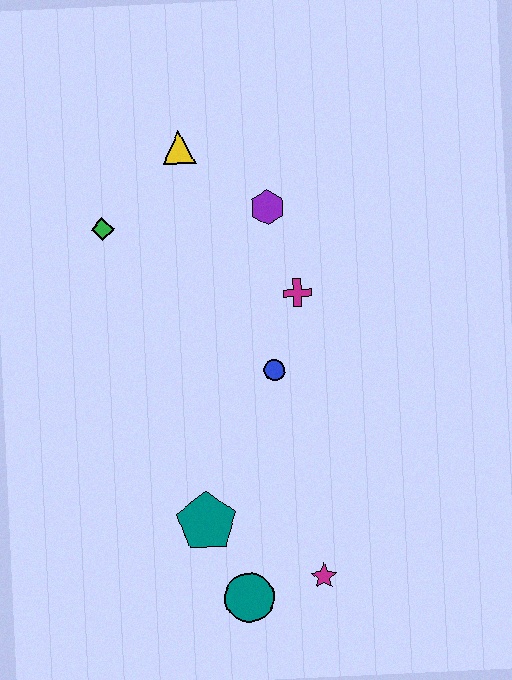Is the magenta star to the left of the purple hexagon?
No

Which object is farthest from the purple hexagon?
The teal circle is farthest from the purple hexagon.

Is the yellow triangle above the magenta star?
Yes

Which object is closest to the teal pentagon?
The teal circle is closest to the teal pentagon.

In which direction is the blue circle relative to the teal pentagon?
The blue circle is above the teal pentagon.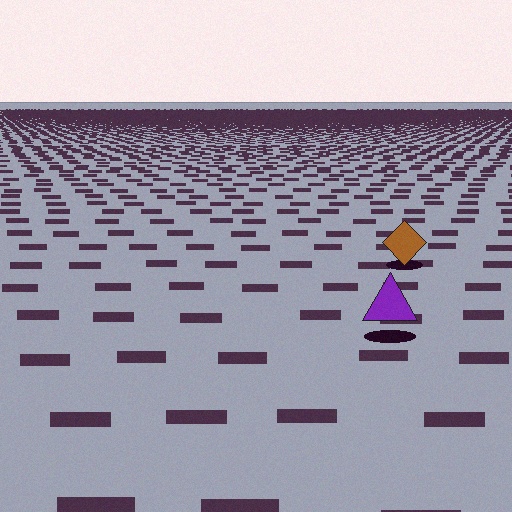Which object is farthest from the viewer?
The brown diamond is farthest from the viewer. It appears smaller and the ground texture around it is denser.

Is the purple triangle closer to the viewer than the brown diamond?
Yes. The purple triangle is closer — you can tell from the texture gradient: the ground texture is coarser near it.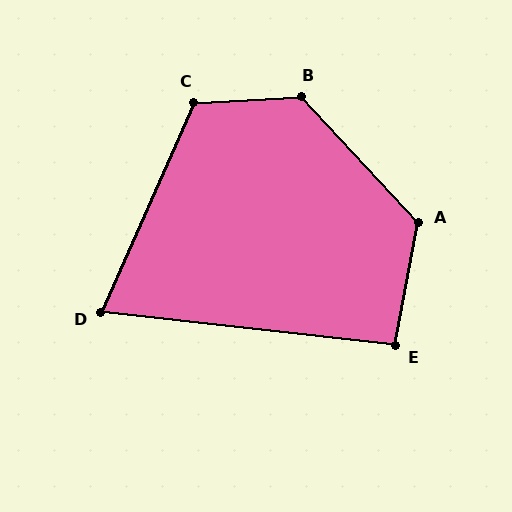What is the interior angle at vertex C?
Approximately 117 degrees (obtuse).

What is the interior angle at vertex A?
Approximately 127 degrees (obtuse).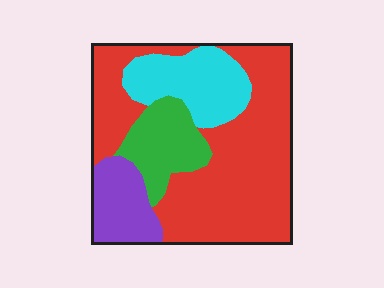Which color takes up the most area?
Red, at roughly 55%.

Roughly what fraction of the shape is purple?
Purple covers 12% of the shape.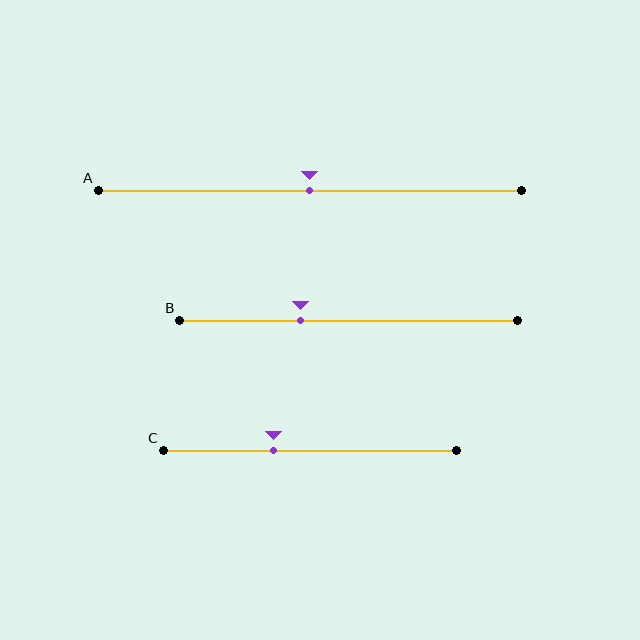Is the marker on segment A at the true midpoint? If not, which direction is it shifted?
Yes, the marker on segment A is at the true midpoint.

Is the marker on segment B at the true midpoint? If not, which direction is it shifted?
No, the marker on segment B is shifted to the left by about 14% of the segment length.